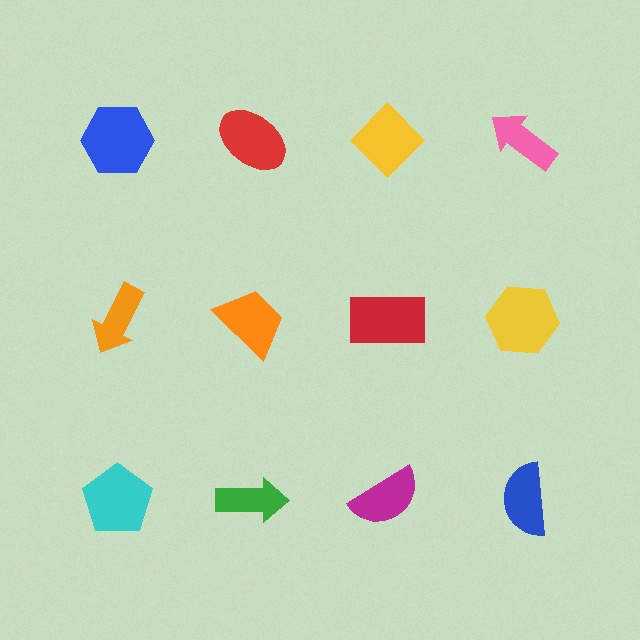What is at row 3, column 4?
A blue semicircle.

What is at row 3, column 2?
A green arrow.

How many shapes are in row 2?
4 shapes.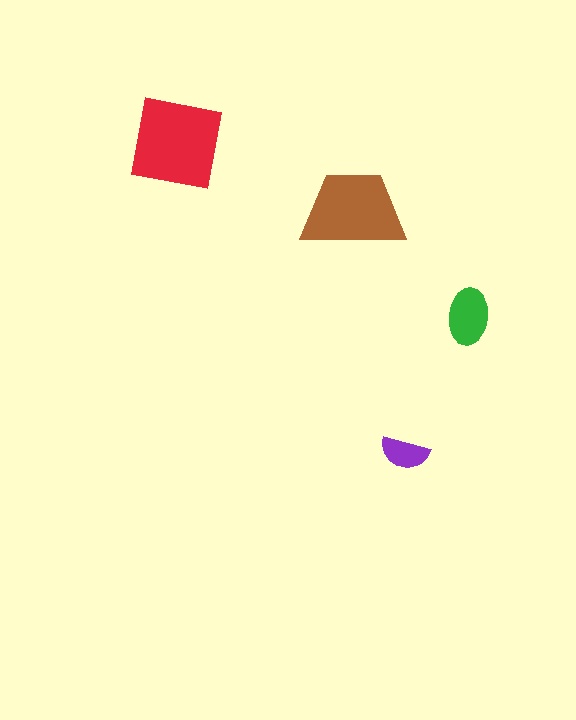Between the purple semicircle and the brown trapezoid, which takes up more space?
The brown trapezoid.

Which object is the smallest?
The purple semicircle.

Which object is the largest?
The red square.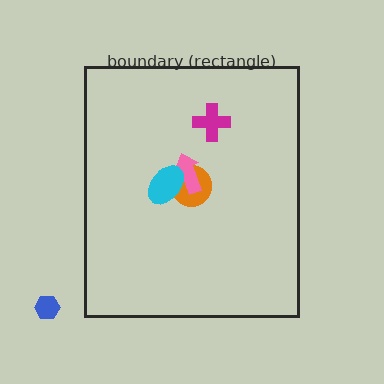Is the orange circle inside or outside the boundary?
Inside.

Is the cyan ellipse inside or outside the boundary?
Inside.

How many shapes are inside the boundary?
4 inside, 1 outside.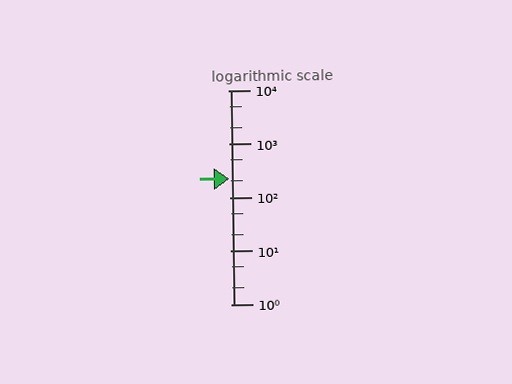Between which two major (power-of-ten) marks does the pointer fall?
The pointer is between 100 and 1000.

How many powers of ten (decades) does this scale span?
The scale spans 4 decades, from 1 to 10000.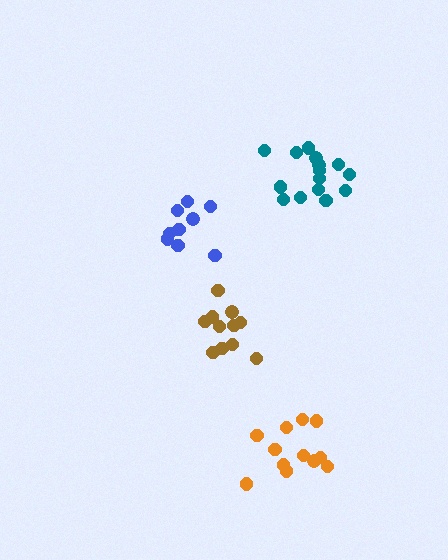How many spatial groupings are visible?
There are 4 spatial groupings.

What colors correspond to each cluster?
The clusters are colored: orange, brown, blue, teal.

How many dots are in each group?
Group 1: 12 dots, Group 2: 11 dots, Group 3: 9 dots, Group 4: 15 dots (47 total).